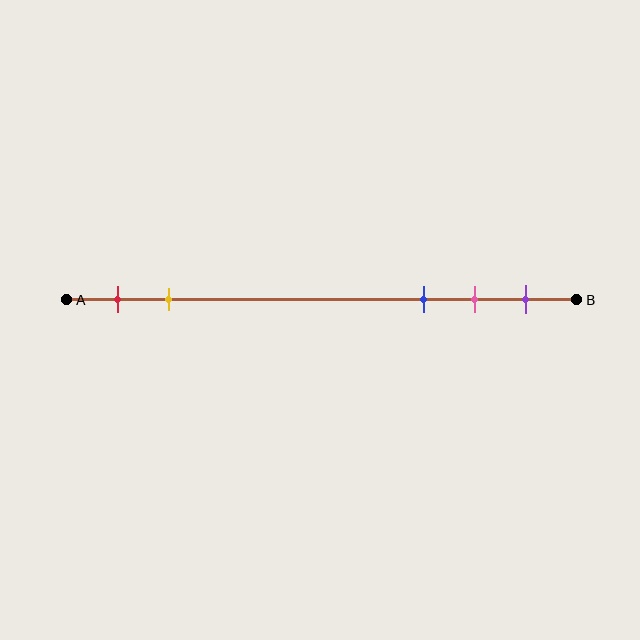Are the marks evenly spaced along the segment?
No, the marks are not evenly spaced.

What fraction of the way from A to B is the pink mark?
The pink mark is approximately 80% (0.8) of the way from A to B.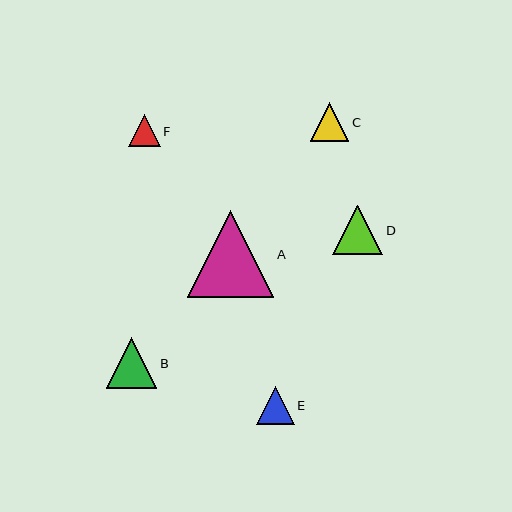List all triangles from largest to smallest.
From largest to smallest: A, B, D, C, E, F.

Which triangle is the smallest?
Triangle F is the smallest with a size of approximately 32 pixels.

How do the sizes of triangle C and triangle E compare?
Triangle C and triangle E are approximately the same size.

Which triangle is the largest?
Triangle A is the largest with a size of approximately 87 pixels.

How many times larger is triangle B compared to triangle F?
Triangle B is approximately 1.6 times the size of triangle F.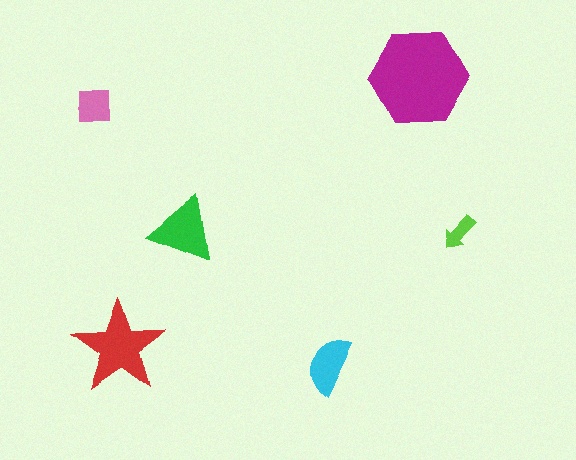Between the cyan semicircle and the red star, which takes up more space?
The red star.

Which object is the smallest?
The lime arrow.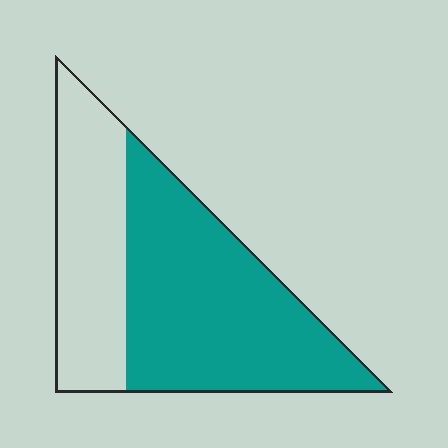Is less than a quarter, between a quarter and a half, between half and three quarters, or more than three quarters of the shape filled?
Between half and three quarters.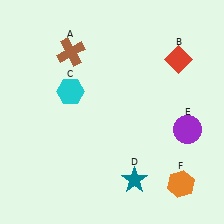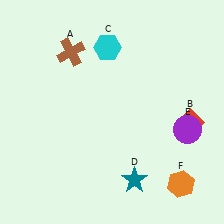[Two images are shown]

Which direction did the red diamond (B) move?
The red diamond (B) moved down.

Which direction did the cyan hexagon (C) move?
The cyan hexagon (C) moved up.